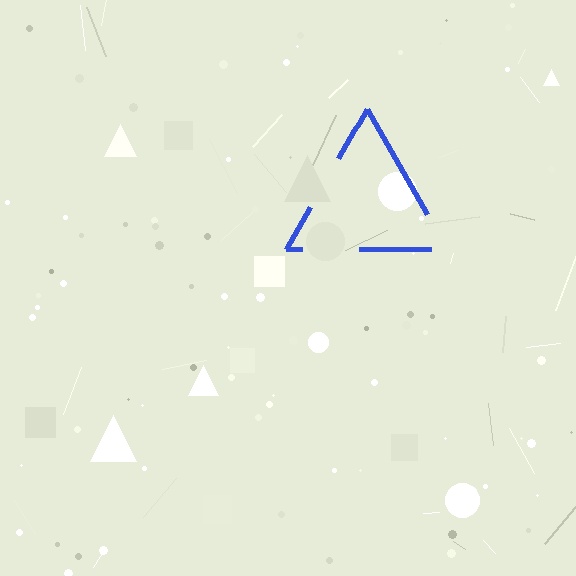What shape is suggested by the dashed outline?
The dashed outline suggests a triangle.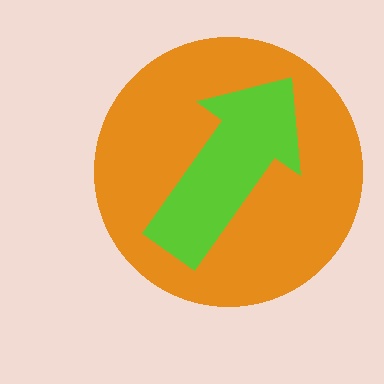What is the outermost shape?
The orange circle.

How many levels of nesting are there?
2.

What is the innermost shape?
The lime arrow.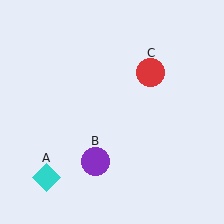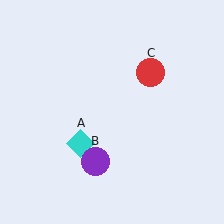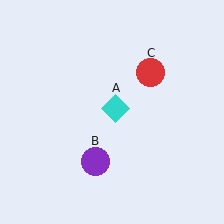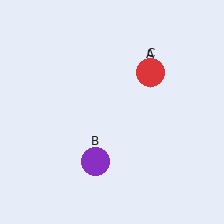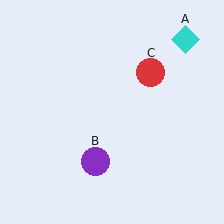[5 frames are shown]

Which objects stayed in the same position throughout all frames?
Purple circle (object B) and red circle (object C) remained stationary.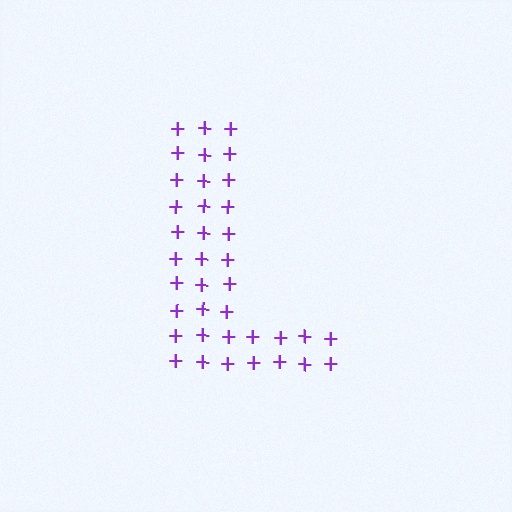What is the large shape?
The large shape is the letter L.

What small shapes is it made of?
It is made of small plus signs.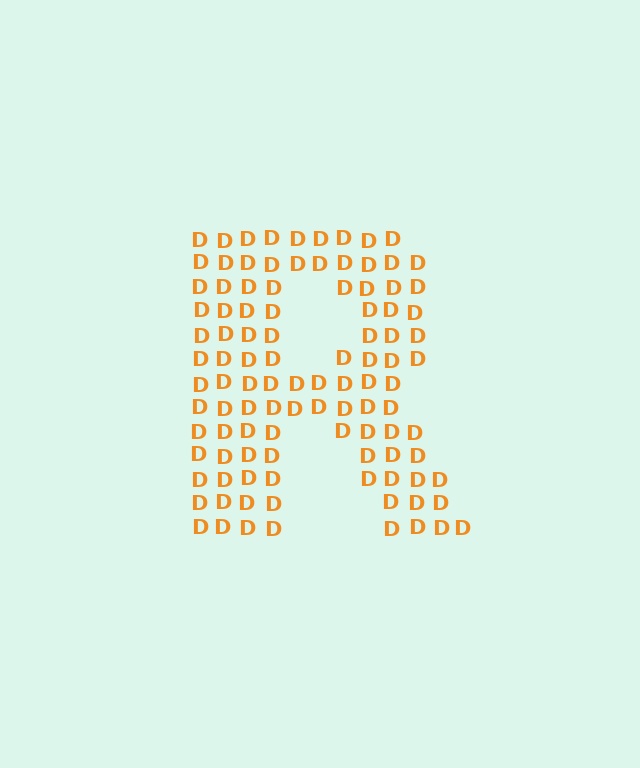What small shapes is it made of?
It is made of small letter D's.